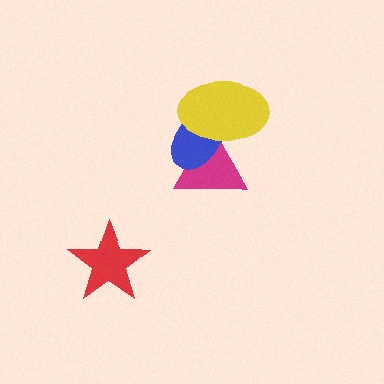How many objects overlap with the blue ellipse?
2 objects overlap with the blue ellipse.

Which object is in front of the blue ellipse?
The yellow ellipse is in front of the blue ellipse.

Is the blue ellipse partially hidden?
Yes, it is partially covered by another shape.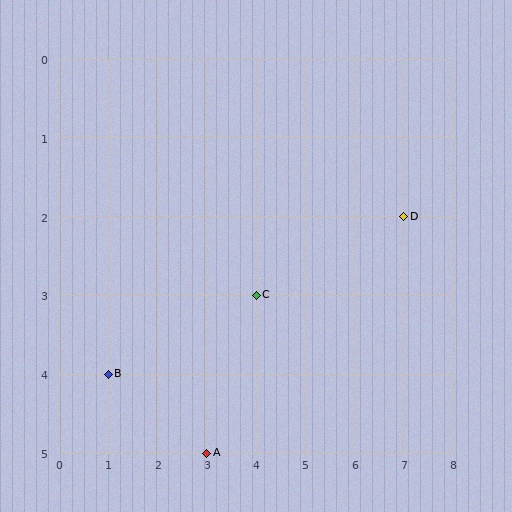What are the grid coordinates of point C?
Point C is at grid coordinates (4, 3).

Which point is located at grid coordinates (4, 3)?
Point C is at (4, 3).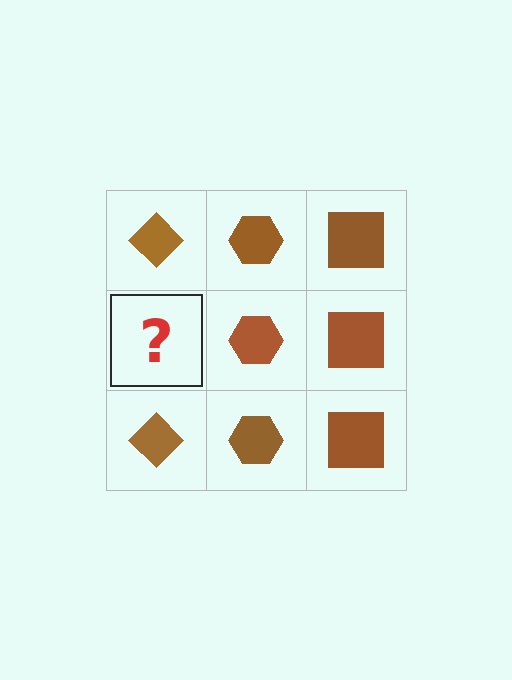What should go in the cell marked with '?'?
The missing cell should contain a brown diamond.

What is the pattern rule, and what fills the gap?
The rule is that each column has a consistent shape. The gap should be filled with a brown diamond.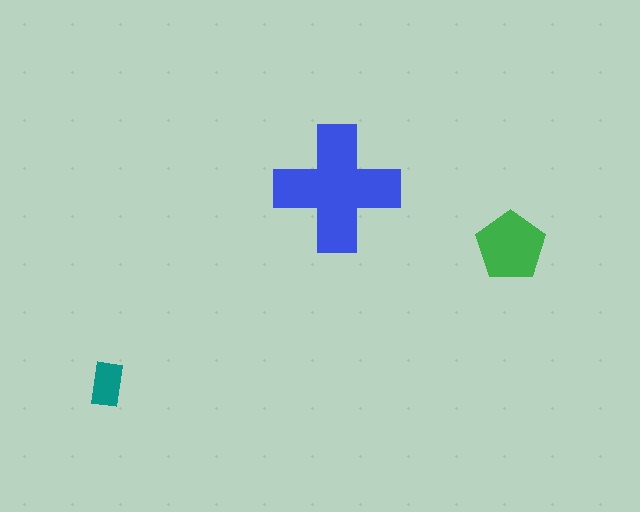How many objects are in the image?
There are 3 objects in the image.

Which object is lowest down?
The teal rectangle is bottommost.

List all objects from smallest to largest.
The teal rectangle, the green pentagon, the blue cross.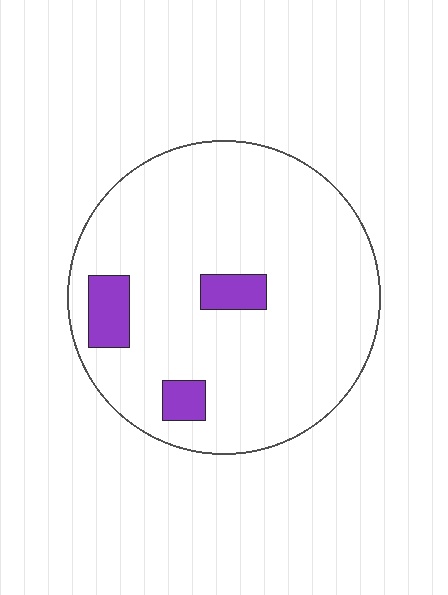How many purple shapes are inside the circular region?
3.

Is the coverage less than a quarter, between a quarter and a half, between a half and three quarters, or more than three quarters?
Less than a quarter.